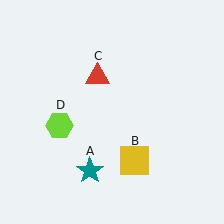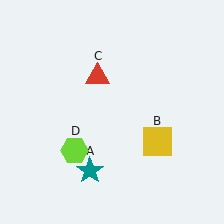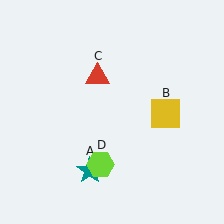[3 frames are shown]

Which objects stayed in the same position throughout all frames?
Teal star (object A) and red triangle (object C) remained stationary.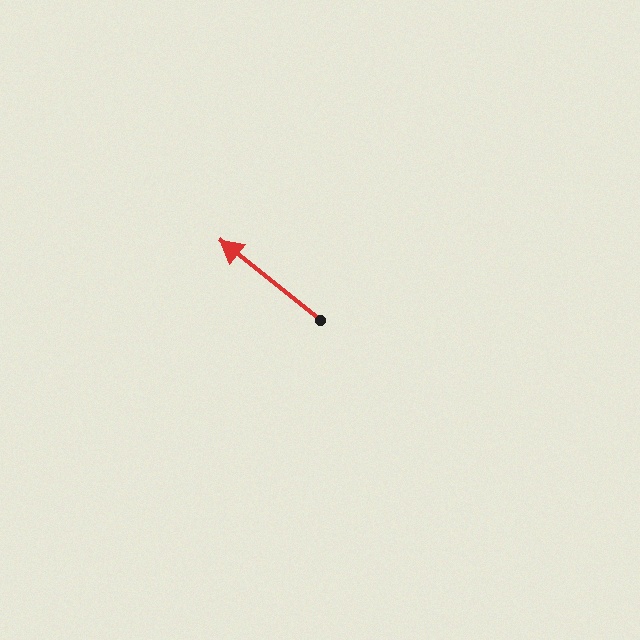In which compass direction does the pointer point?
Northwest.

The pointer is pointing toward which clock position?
Roughly 10 o'clock.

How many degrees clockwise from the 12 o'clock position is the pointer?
Approximately 309 degrees.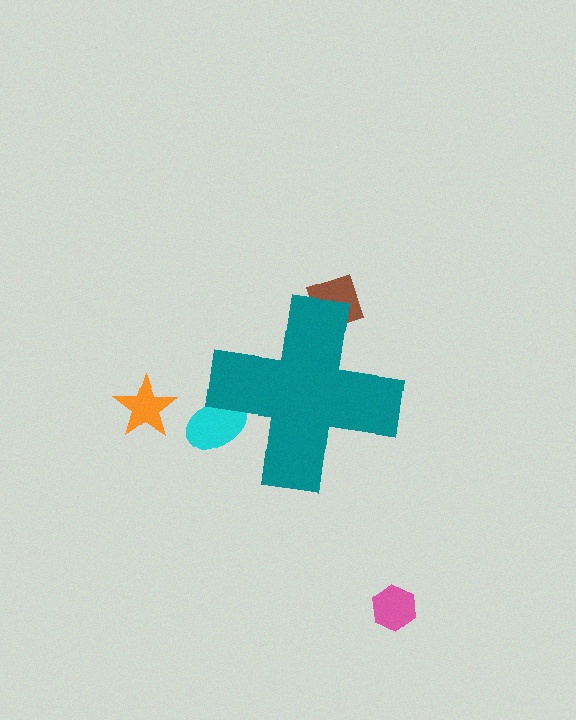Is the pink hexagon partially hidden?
No, the pink hexagon is fully visible.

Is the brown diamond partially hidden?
Yes, the brown diamond is partially hidden behind the teal cross.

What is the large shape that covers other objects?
A teal cross.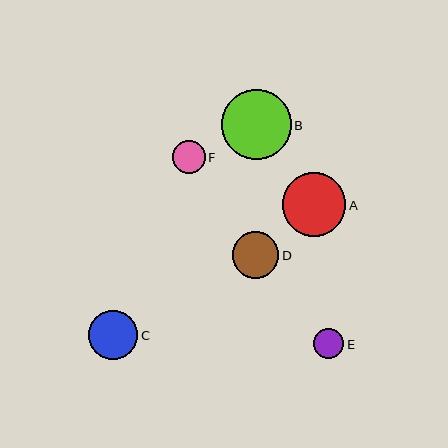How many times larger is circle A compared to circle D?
Circle A is approximately 1.4 times the size of circle D.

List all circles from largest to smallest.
From largest to smallest: B, A, C, D, F, E.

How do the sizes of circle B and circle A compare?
Circle B and circle A are approximately the same size.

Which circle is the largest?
Circle B is the largest with a size of approximately 69 pixels.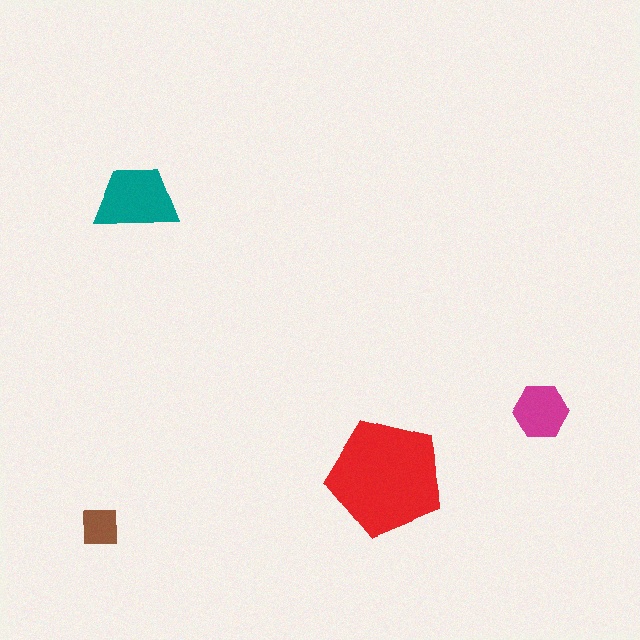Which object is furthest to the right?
The magenta hexagon is rightmost.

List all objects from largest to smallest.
The red pentagon, the teal trapezoid, the magenta hexagon, the brown square.